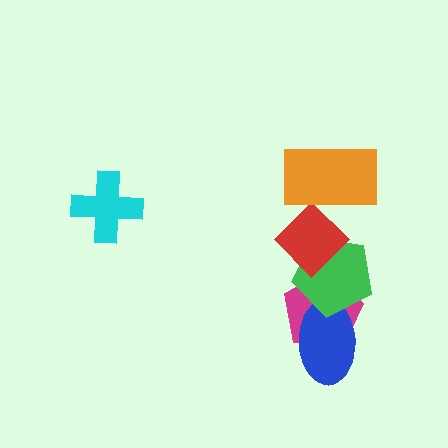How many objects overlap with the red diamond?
2 objects overlap with the red diamond.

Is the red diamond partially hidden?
Yes, it is partially covered by another shape.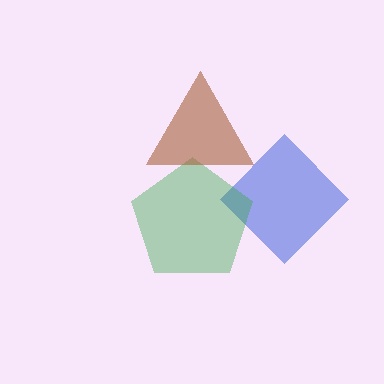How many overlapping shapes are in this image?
There are 3 overlapping shapes in the image.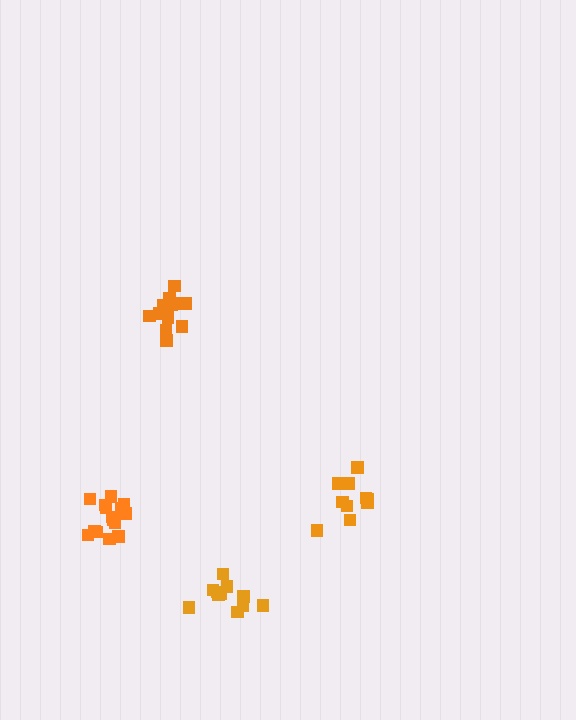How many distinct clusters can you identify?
There are 4 distinct clusters.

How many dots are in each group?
Group 1: 11 dots, Group 2: 12 dots, Group 3: 16 dots, Group 4: 10 dots (49 total).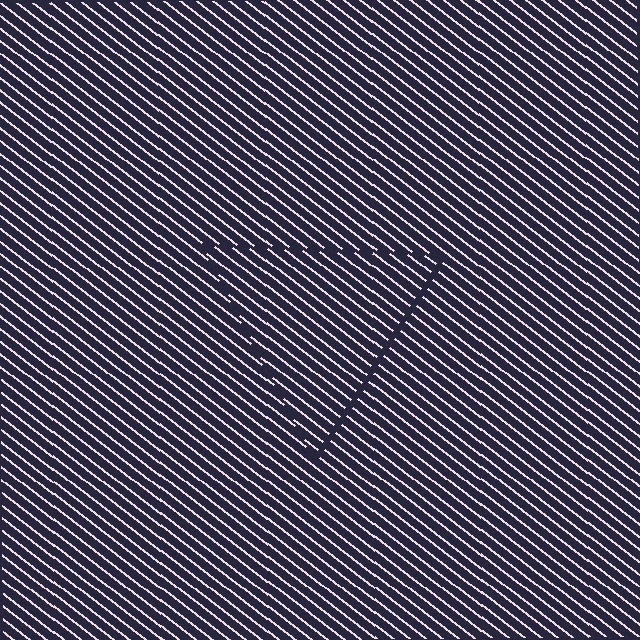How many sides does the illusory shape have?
3 sides — the line-ends trace a triangle.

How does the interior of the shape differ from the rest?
The interior of the shape contains the same grating, shifted by half a period — the contour is defined by the phase discontinuity where line-ends from the inner and outer gratings abut.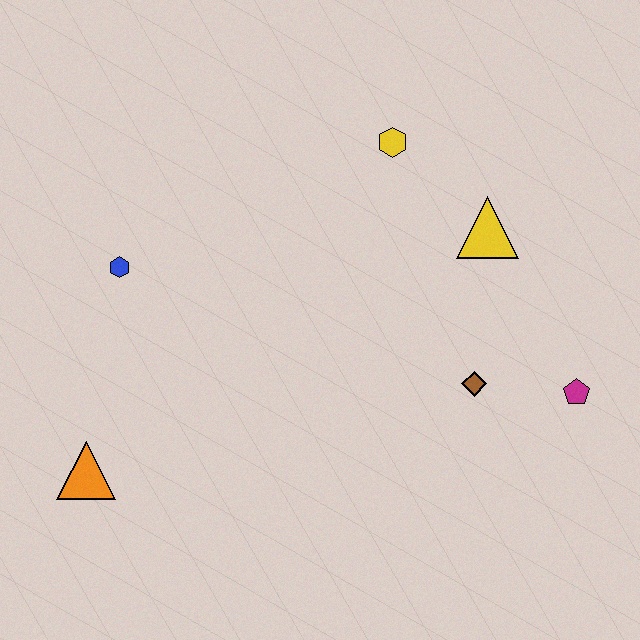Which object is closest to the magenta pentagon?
The brown diamond is closest to the magenta pentagon.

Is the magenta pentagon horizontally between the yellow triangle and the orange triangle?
No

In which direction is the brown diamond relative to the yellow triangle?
The brown diamond is below the yellow triangle.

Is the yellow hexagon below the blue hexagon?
No